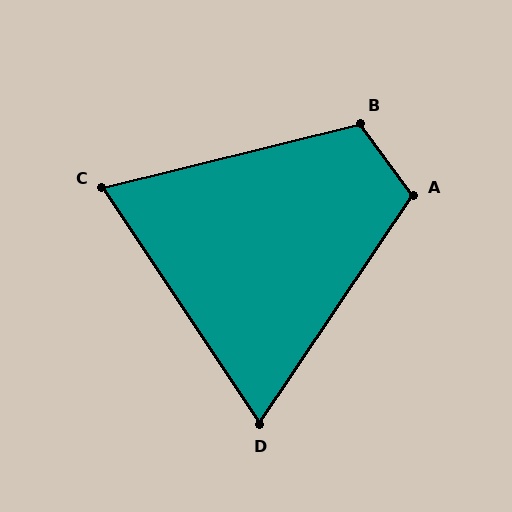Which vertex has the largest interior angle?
B, at approximately 112 degrees.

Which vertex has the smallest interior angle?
D, at approximately 68 degrees.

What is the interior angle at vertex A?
Approximately 110 degrees (obtuse).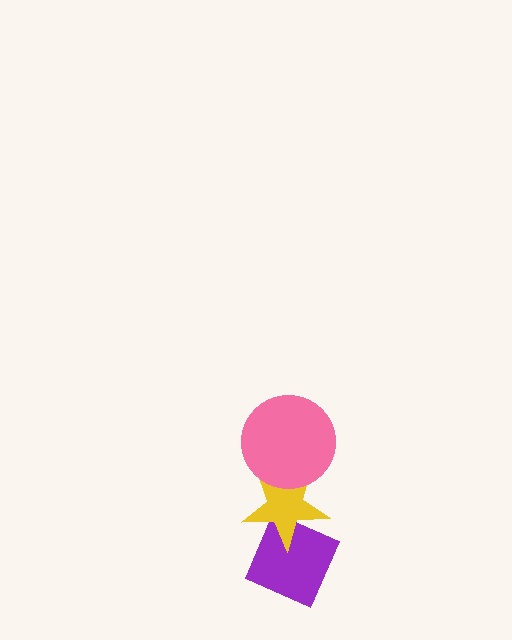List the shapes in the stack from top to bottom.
From top to bottom: the pink circle, the yellow star, the purple diamond.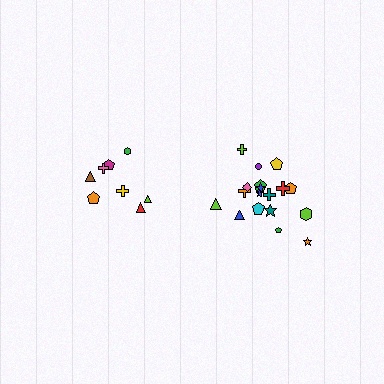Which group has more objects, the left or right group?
The right group.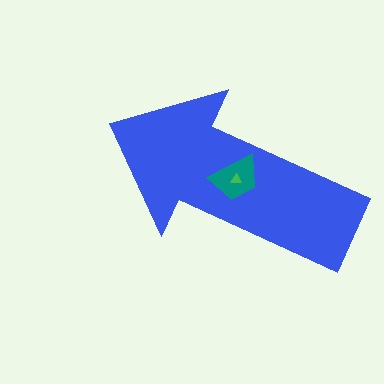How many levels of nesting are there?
3.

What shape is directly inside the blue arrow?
The teal trapezoid.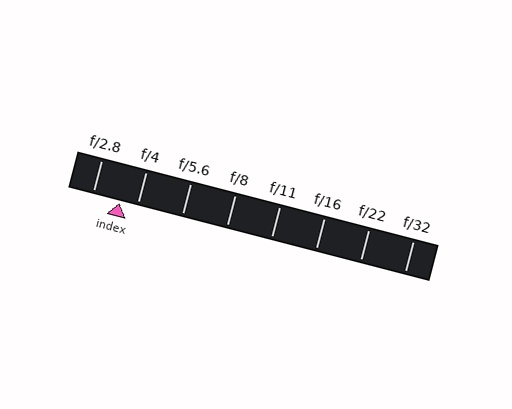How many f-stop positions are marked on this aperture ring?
There are 8 f-stop positions marked.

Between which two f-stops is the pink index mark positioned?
The index mark is between f/2.8 and f/4.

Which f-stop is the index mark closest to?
The index mark is closest to f/4.